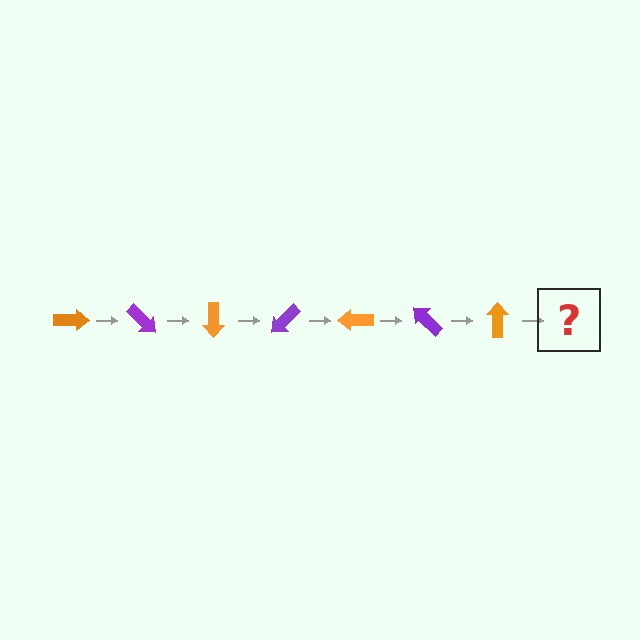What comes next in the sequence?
The next element should be a purple arrow, rotated 315 degrees from the start.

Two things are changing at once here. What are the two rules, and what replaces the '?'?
The two rules are that it rotates 45 degrees each step and the color cycles through orange and purple. The '?' should be a purple arrow, rotated 315 degrees from the start.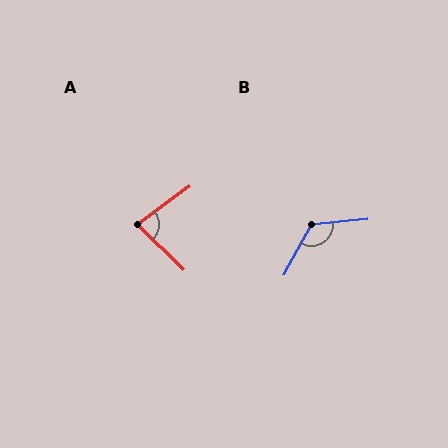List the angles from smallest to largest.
A (81°), B (124°).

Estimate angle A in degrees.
Approximately 81 degrees.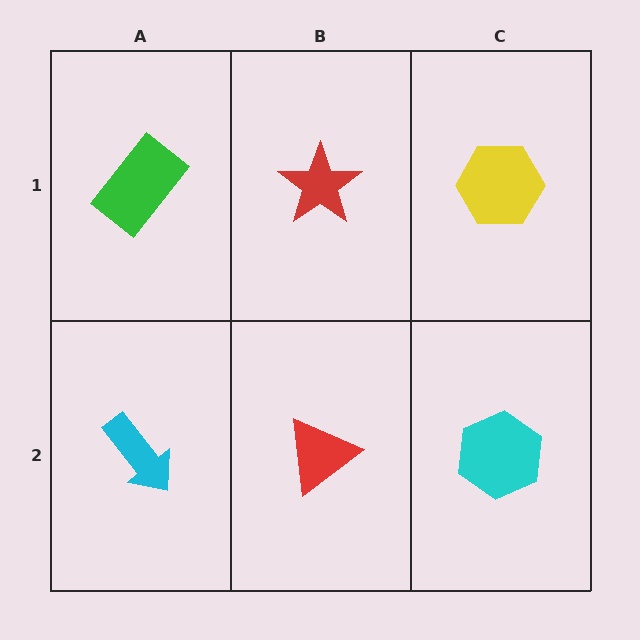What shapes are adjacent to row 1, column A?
A cyan arrow (row 2, column A), a red star (row 1, column B).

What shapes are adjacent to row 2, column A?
A green rectangle (row 1, column A), a red triangle (row 2, column B).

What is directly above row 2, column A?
A green rectangle.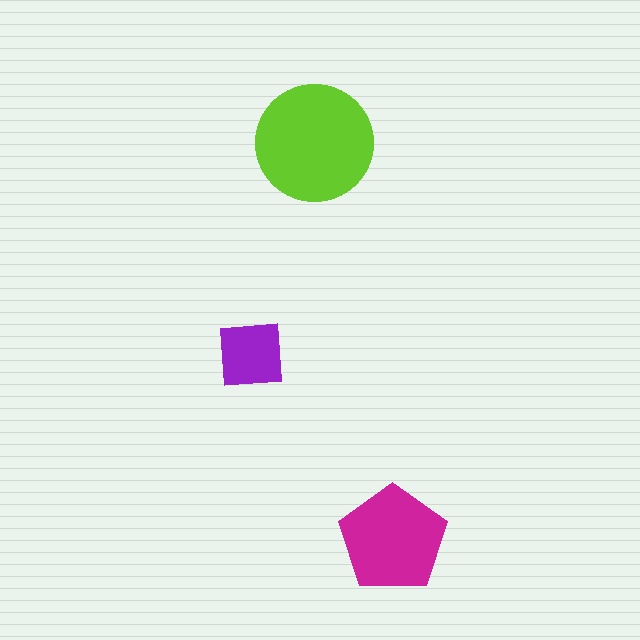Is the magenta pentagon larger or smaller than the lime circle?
Smaller.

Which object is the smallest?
The purple square.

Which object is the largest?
The lime circle.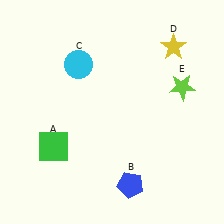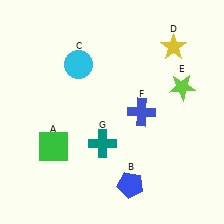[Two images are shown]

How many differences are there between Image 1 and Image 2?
There are 2 differences between the two images.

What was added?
A blue cross (F), a teal cross (G) were added in Image 2.